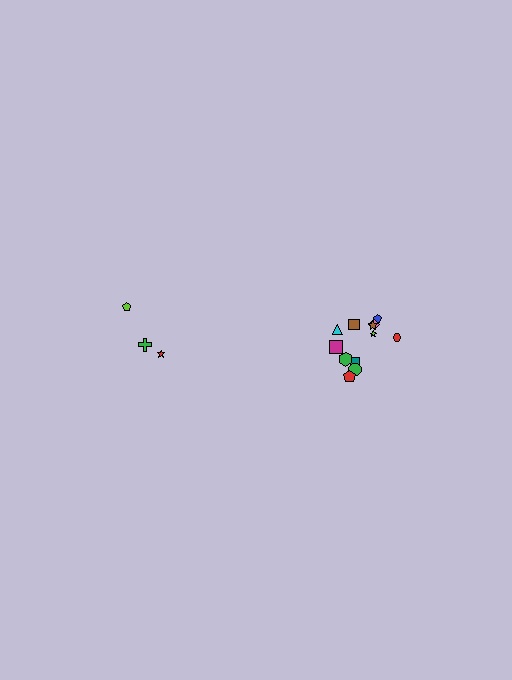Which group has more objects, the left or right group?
The right group.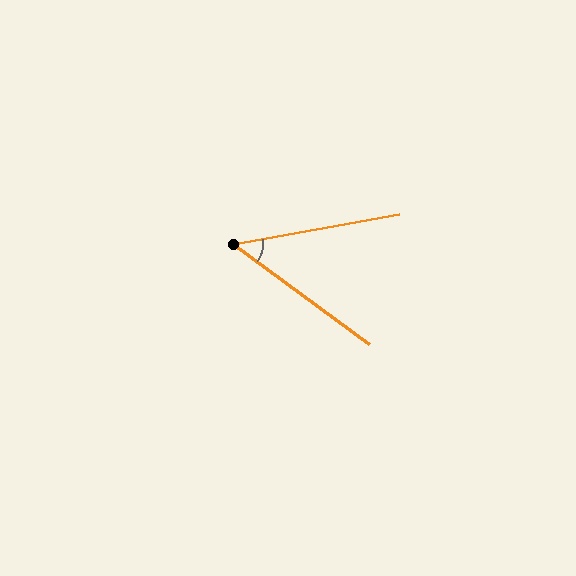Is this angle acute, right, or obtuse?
It is acute.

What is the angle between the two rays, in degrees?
Approximately 47 degrees.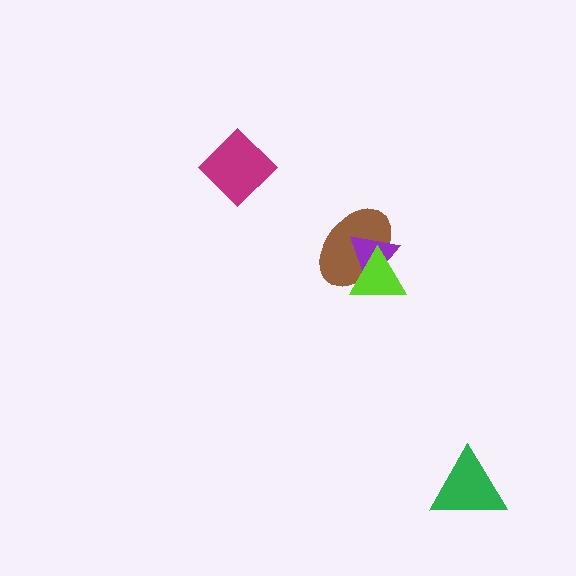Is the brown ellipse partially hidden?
Yes, it is partially covered by another shape.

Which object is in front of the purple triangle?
The lime triangle is in front of the purple triangle.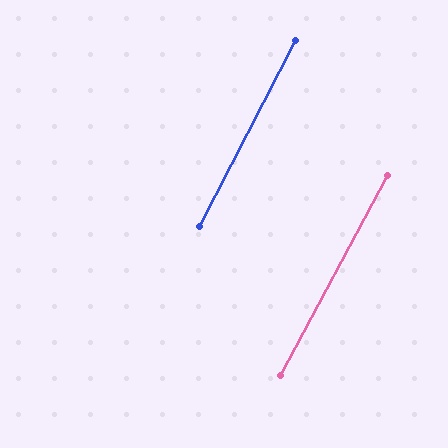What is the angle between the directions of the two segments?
Approximately 1 degree.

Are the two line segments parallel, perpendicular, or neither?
Parallel — their directions differ by only 0.9°.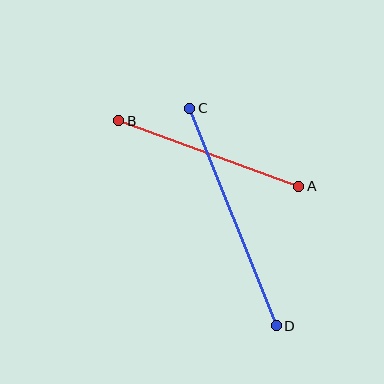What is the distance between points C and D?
The distance is approximately 234 pixels.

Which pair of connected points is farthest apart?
Points C and D are farthest apart.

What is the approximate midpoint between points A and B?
The midpoint is at approximately (209, 153) pixels.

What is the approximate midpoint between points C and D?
The midpoint is at approximately (233, 217) pixels.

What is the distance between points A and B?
The distance is approximately 191 pixels.